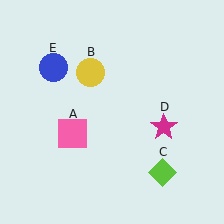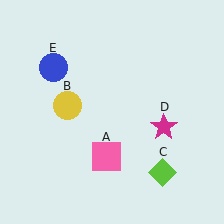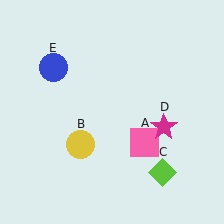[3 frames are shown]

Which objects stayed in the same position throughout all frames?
Lime diamond (object C) and magenta star (object D) and blue circle (object E) remained stationary.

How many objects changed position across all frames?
2 objects changed position: pink square (object A), yellow circle (object B).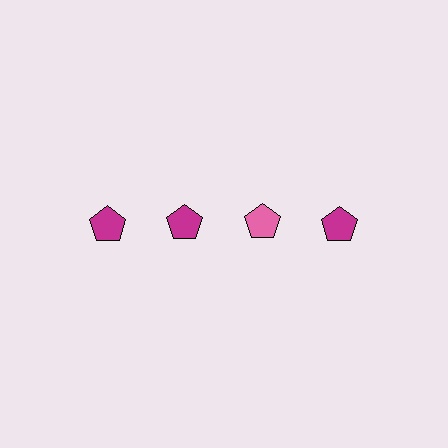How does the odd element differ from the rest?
It has a different color: pink instead of magenta.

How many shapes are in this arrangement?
There are 4 shapes arranged in a grid pattern.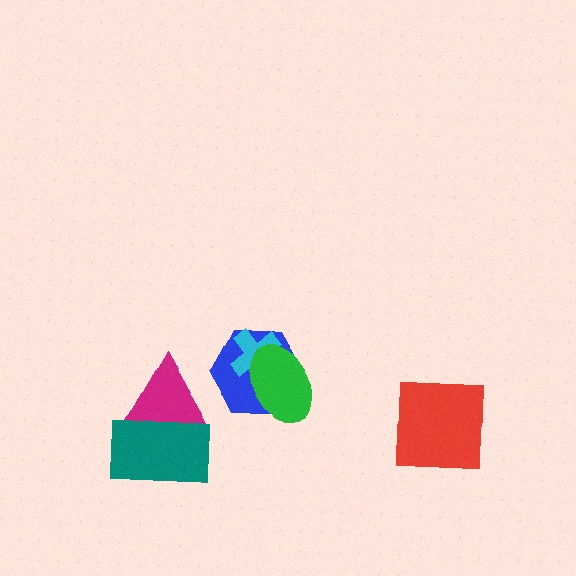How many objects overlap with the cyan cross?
2 objects overlap with the cyan cross.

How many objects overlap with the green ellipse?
2 objects overlap with the green ellipse.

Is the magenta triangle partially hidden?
Yes, it is partially covered by another shape.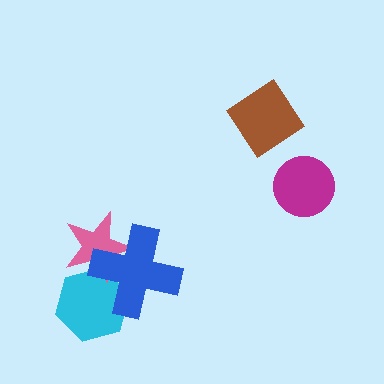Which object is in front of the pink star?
The blue cross is in front of the pink star.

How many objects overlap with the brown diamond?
0 objects overlap with the brown diamond.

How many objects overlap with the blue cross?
2 objects overlap with the blue cross.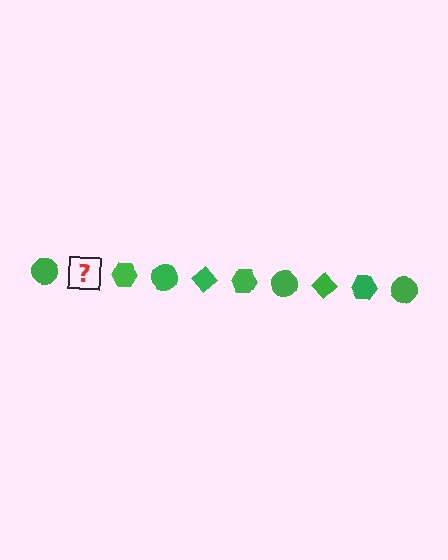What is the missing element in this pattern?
The missing element is a green diamond.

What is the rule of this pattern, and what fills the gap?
The rule is that the pattern cycles through circle, diamond, hexagon shapes in green. The gap should be filled with a green diamond.